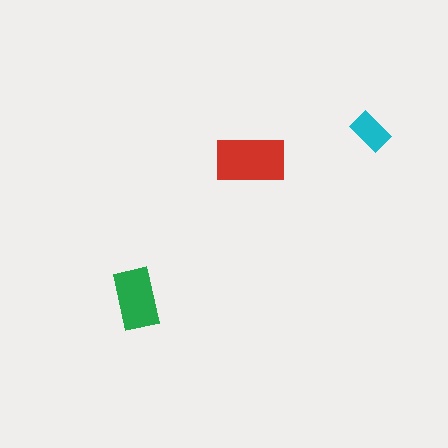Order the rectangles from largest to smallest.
the red one, the green one, the cyan one.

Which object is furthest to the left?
The green rectangle is leftmost.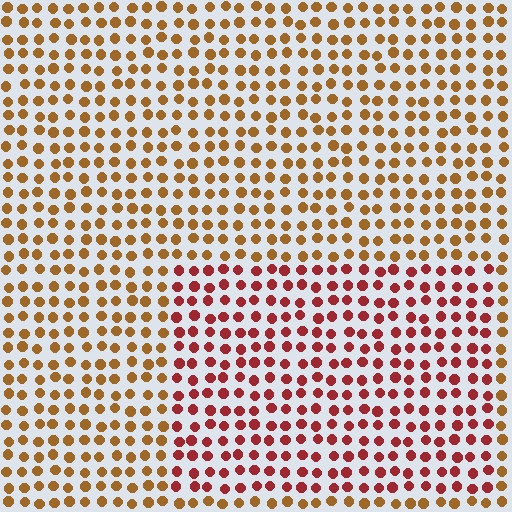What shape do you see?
I see a rectangle.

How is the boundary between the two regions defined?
The boundary is defined purely by a slight shift in hue (about 38 degrees). Spacing, size, and orientation are identical on both sides.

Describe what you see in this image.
The image is filled with small brown elements in a uniform arrangement. A rectangle-shaped region is visible where the elements are tinted to a slightly different hue, forming a subtle color boundary.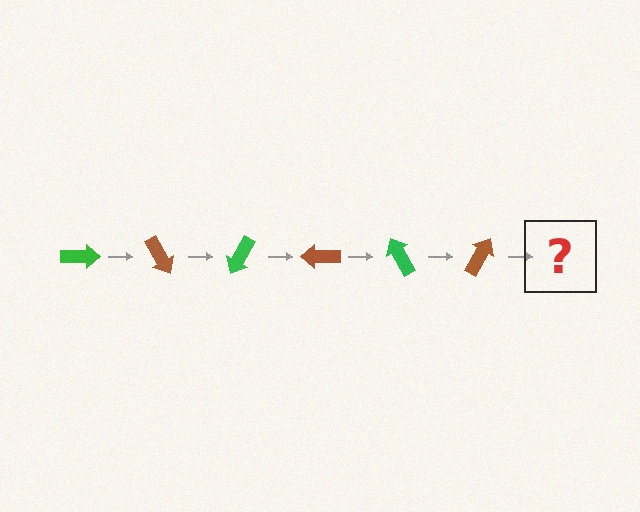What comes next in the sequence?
The next element should be a green arrow, rotated 360 degrees from the start.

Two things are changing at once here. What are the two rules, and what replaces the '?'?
The two rules are that it rotates 60 degrees each step and the color cycles through green and brown. The '?' should be a green arrow, rotated 360 degrees from the start.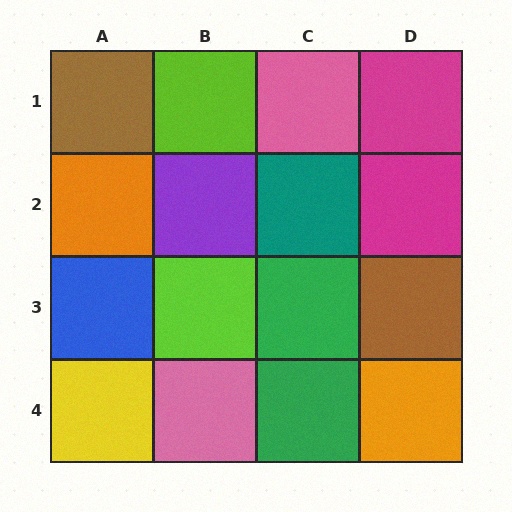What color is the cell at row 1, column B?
Lime.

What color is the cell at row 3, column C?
Green.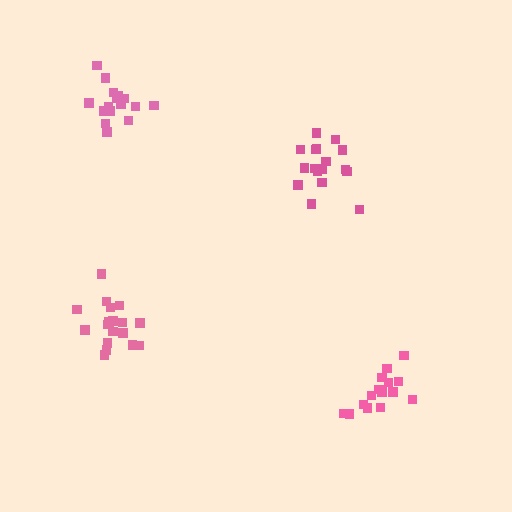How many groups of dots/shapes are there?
There are 4 groups.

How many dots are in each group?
Group 1: 16 dots, Group 2: 19 dots, Group 3: 17 dots, Group 4: 16 dots (68 total).